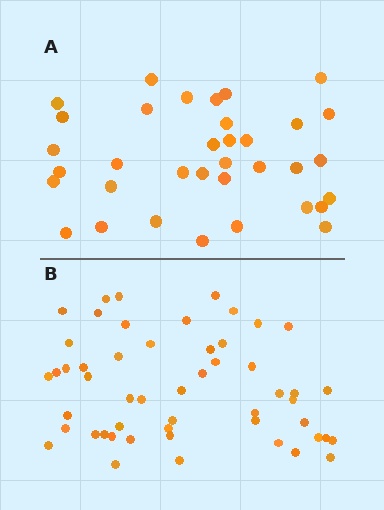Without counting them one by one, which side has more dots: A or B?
Region B (the bottom region) has more dots.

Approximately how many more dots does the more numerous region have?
Region B has approximately 15 more dots than region A.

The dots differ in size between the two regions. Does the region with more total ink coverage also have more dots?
No. Region A has more total ink coverage because its dots are larger, but region B actually contains more individual dots. Total area can be misleading — the number of items is what matters here.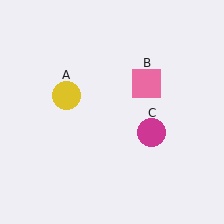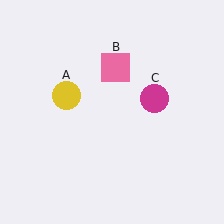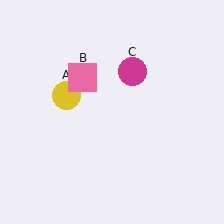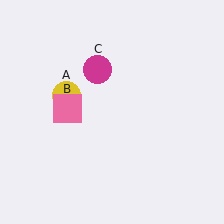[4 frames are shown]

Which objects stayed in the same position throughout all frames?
Yellow circle (object A) remained stationary.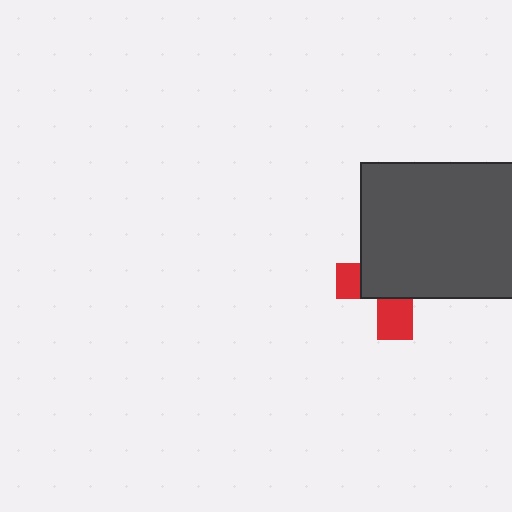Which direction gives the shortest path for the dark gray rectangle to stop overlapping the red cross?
Moving up gives the shortest separation.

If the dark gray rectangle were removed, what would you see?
You would see the complete red cross.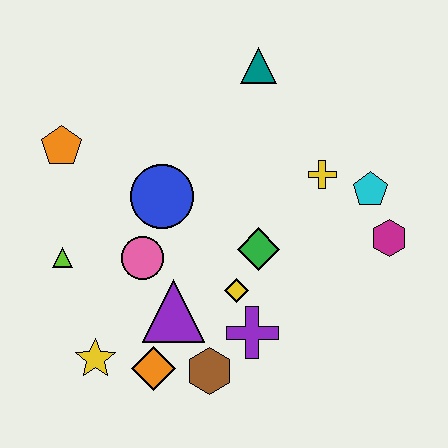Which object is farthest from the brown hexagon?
The teal triangle is farthest from the brown hexagon.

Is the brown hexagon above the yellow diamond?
No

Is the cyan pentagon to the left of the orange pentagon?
No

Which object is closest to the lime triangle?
The pink circle is closest to the lime triangle.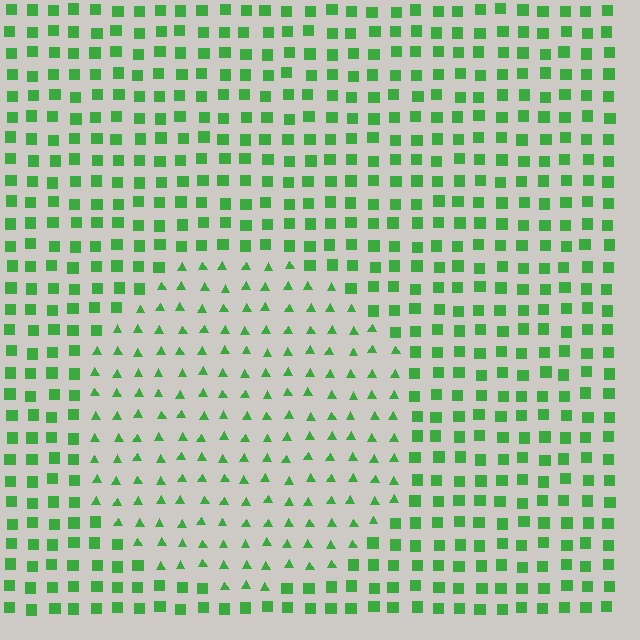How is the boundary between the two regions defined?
The boundary is defined by a change in element shape: triangles inside vs. squares outside. All elements share the same color and spacing.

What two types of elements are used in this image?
The image uses triangles inside the circle region and squares outside it.